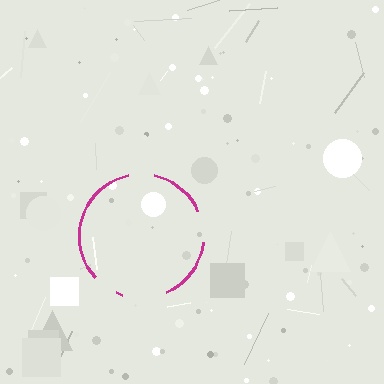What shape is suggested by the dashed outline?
The dashed outline suggests a circle.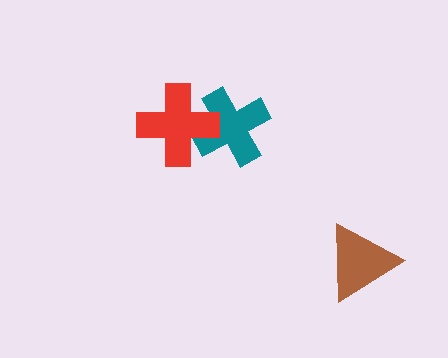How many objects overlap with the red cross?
1 object overlaps with the red cross.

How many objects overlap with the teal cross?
1 object overlaps with the teal cross.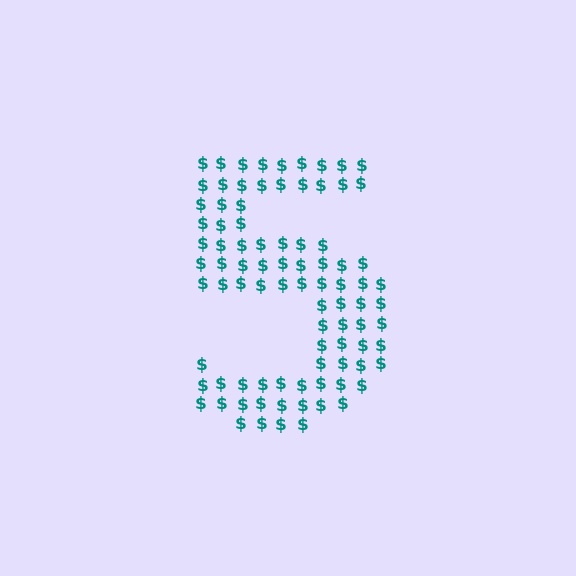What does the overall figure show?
The overall figure shows the digit 5.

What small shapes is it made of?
It is made of small dollar signs.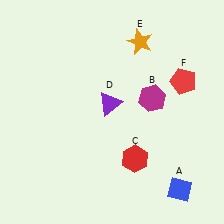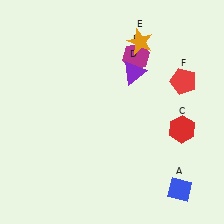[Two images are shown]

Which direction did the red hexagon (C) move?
The red hexagon (C) moved right.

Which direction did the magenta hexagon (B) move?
The magenta hexagon (B) moved up.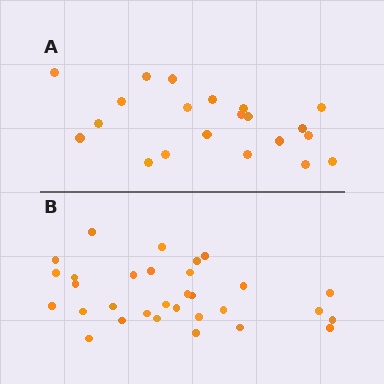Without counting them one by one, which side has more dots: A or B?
Region B (the bottom region) has more dots.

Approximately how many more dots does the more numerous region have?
Region B has roughly 10 or so more dots than region A.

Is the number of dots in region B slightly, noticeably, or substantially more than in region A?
Region B has substantially more. The ratio is roughly 1.5 to 1.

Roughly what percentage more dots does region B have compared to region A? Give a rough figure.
About 50% more.